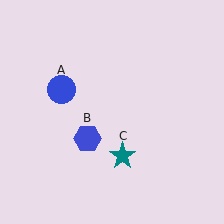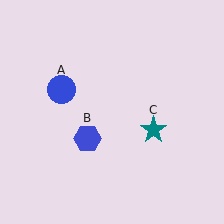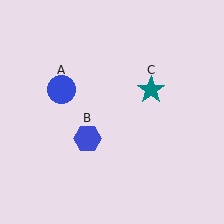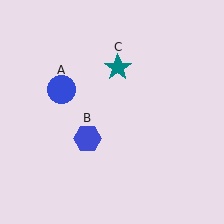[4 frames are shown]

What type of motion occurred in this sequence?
The teal star (object C) rotated counterclockwise around the center of the scene.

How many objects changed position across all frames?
1 object changed position: teal star (object C).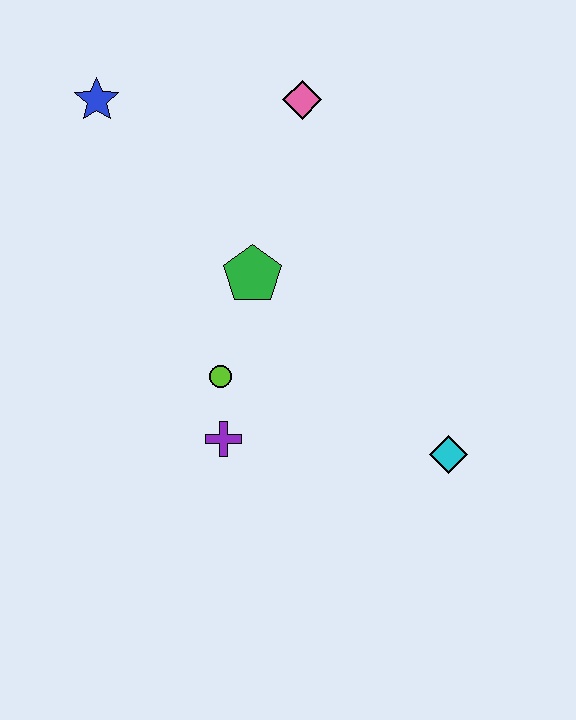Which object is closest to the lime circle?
The purple cross is closest to the lime circle.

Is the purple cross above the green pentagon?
No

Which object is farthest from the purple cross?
The blue star is farthest from the purple cross.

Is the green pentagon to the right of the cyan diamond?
No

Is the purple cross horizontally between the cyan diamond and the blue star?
Yes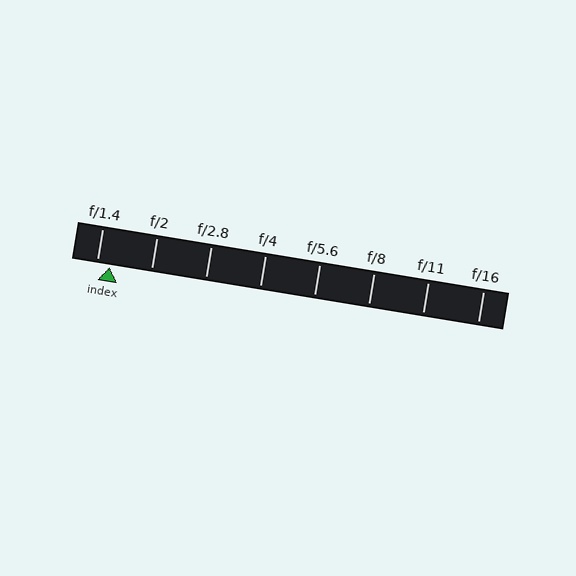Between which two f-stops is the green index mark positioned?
The index mark is between f/1.4 and f/2.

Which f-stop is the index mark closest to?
The index mark is closest to f/1.4.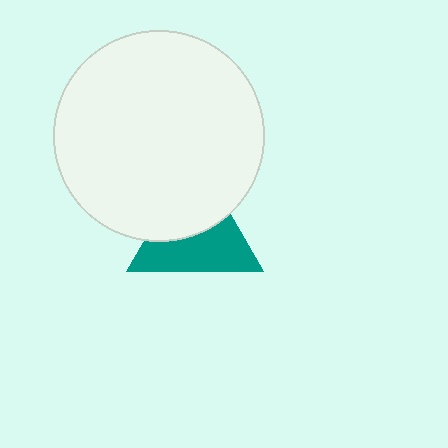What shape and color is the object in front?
The object in front is a white circle.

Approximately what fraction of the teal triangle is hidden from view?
Roughly 46% of the teal triangle is hidden behind the white circle.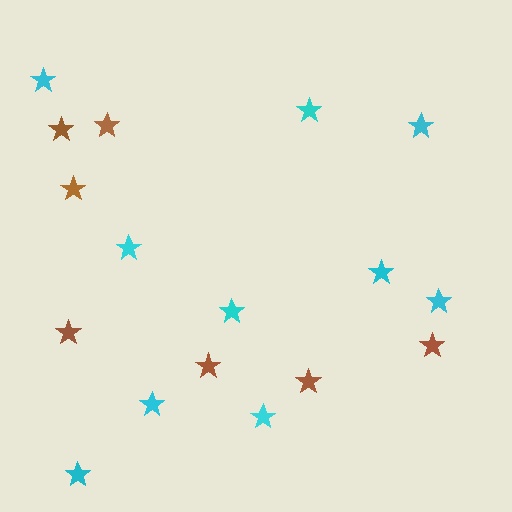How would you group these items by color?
There are 2 groups: one group of cyan stars (10) and one group of brown stars (7).